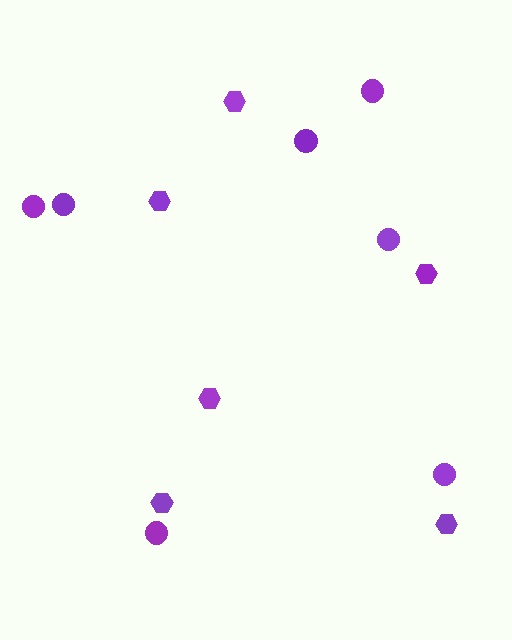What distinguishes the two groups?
There are 2 groups: one group of hexagons (6) and one group of circles (7).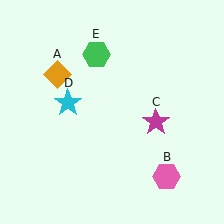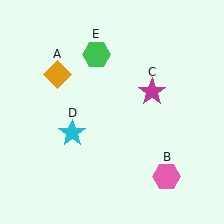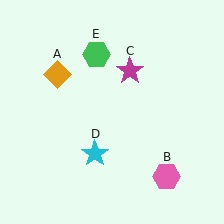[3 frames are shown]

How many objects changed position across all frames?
2 objects changed position: magenta star (object C), cyan star (object D).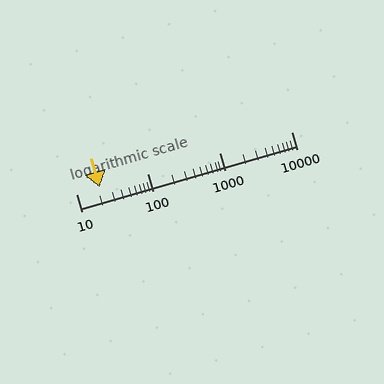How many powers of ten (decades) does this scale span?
The scale spans 3 decades, from 10 to 10000.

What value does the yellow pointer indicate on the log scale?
The pointer indicates approximately 21.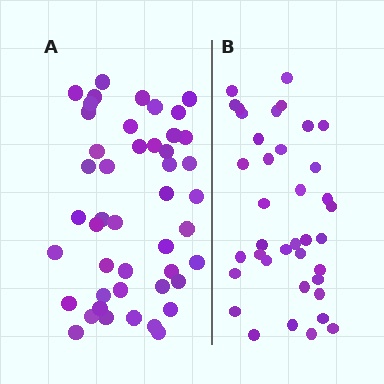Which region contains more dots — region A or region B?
Region A (the left region) has more dots.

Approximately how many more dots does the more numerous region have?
Region A has roughly 8 or so more dots than region B.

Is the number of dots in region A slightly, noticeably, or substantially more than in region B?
Region A has only slightly more — the two regions are fairly close. The ratio is roughly 1.2 to 1.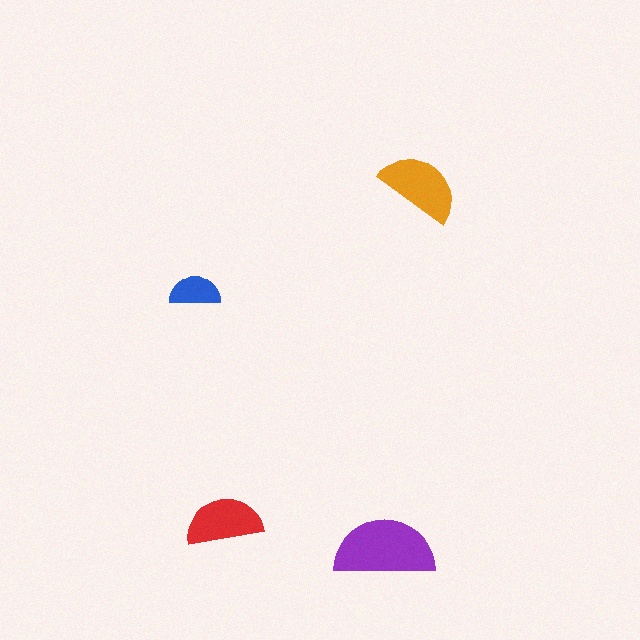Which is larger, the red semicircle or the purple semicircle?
The purple one.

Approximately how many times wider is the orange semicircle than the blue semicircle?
About 1.5 times wider.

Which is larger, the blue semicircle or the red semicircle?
The red one.